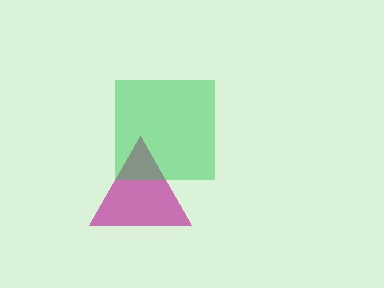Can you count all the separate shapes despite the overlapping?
Yes, there are 2 separate shapes.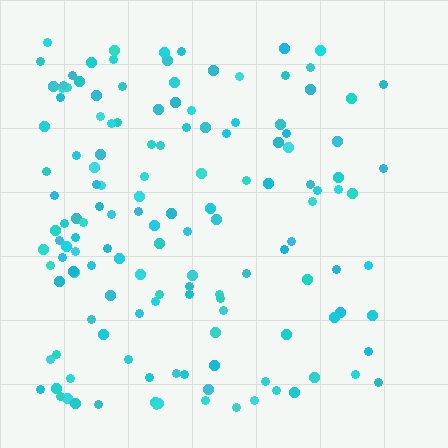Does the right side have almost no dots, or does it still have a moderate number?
Still a moderate number, just noticeably fewer than the left.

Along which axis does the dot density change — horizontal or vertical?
Horizontal.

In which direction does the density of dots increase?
From right to left, with the left side densest.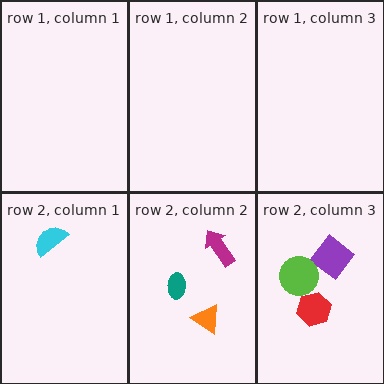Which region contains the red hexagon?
The row 2, column 3 region.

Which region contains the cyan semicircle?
The row 2, column 1 region.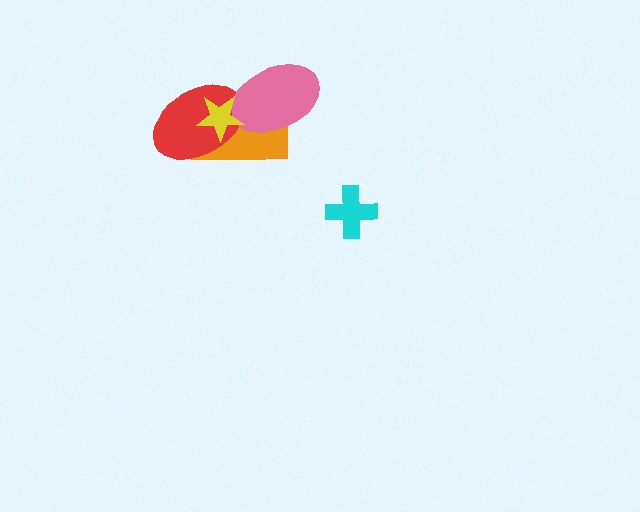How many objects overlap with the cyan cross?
0 objects overlap with the cyan cross.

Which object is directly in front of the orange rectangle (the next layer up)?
The red ellipse is directly in front of the orange rectangle.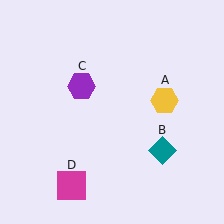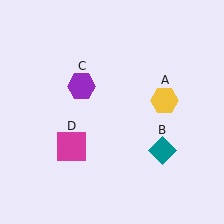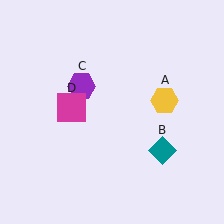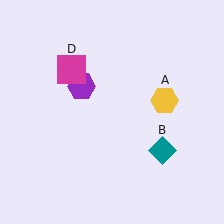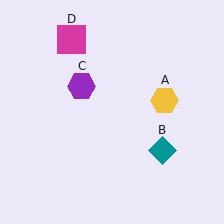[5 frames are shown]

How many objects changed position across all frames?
1 object changed position: magenta square (object D).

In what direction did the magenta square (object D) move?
The magenta square (object D) moved up.